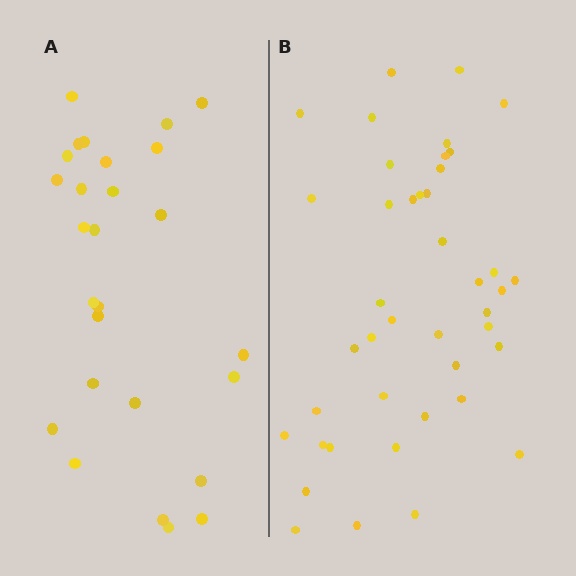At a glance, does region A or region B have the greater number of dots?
Region B (the right region) has more dots.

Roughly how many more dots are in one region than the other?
Region B has approximately 15 more dots than region A.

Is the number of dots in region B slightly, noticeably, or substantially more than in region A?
Region B has substantially more. The ratio is roughly 1.6 to 1.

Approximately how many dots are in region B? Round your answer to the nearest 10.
About 40 dots. (The exact count is 42, which rounds to 40.)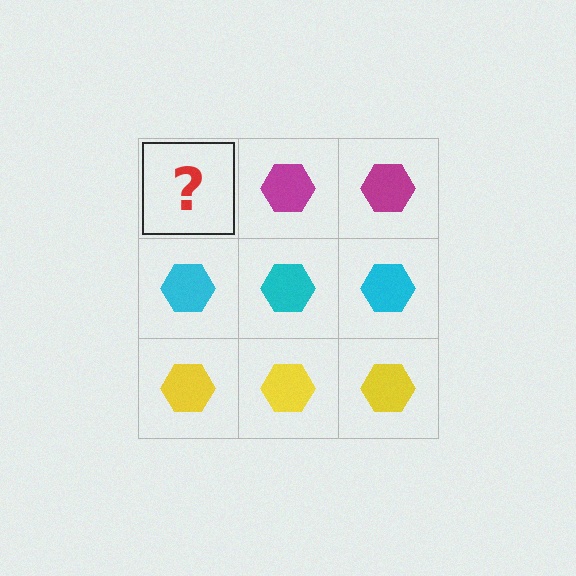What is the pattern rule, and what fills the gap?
The rule is that each row has a consistent color. The gap should be filled with a magenta hexagon.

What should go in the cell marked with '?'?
The missing cell should contain a magenta hexagon.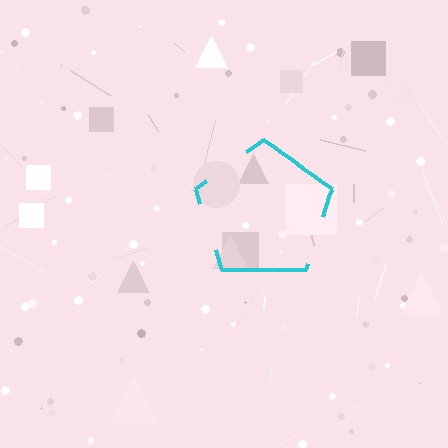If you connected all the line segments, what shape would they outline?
They would outline a pentagon.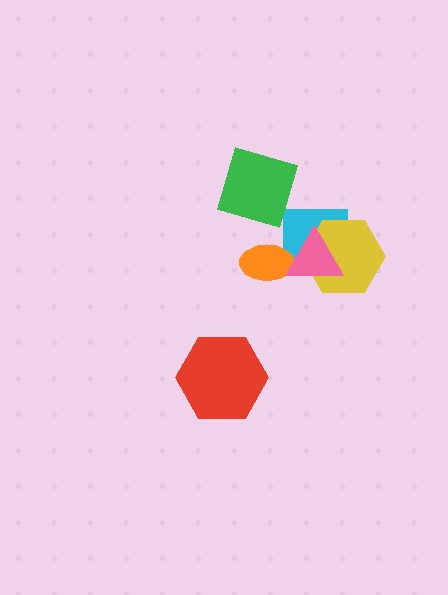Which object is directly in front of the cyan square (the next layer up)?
The orange ellipse is directly in front of the cyan square.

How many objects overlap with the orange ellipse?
2 objects overlap with the orange ellipse.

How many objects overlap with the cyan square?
3 objects overlap with the cyan square.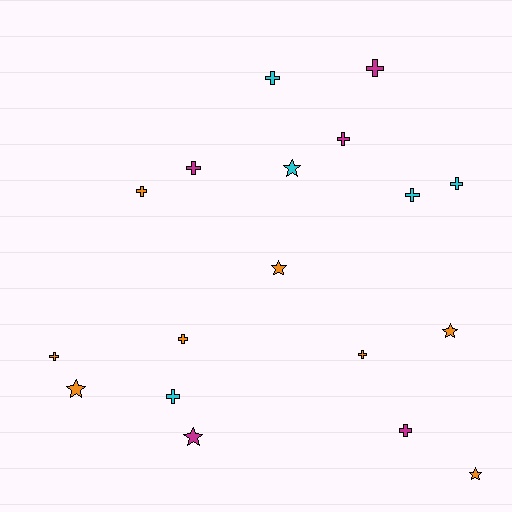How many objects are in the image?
There are 18 objects.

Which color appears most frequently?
Orange, with 8 objects.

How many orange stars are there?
There are 4 orange stars.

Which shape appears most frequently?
Cross, with 12 objects.